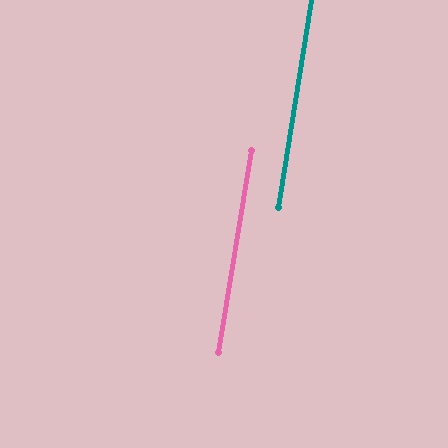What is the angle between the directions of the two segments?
Approximately 0 degrees.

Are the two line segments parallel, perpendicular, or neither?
Parallel — their directions differ by only 0.0°.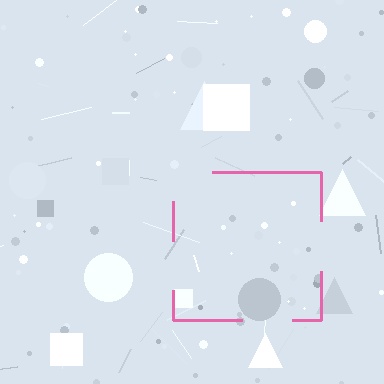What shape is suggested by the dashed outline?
The dashed outline suggests a square.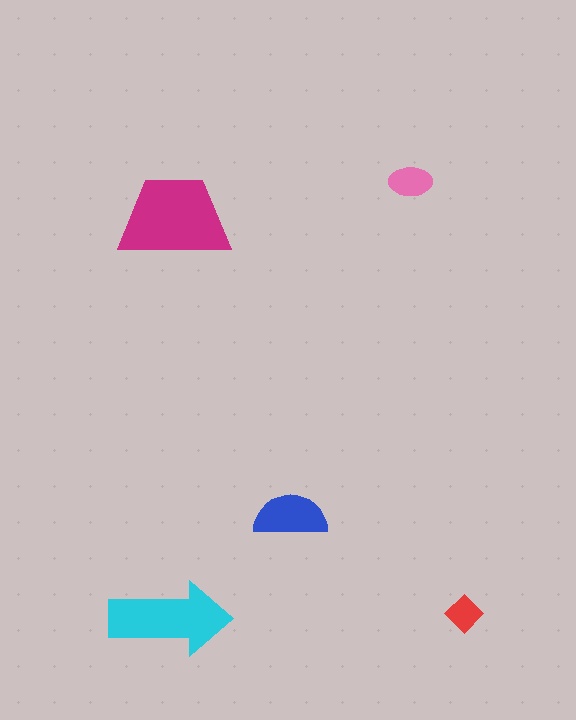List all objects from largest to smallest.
The magenta trapezoid, the cyan arrow, the blue semicircle, the pink ellipse, the red diamond.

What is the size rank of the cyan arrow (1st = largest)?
2nd.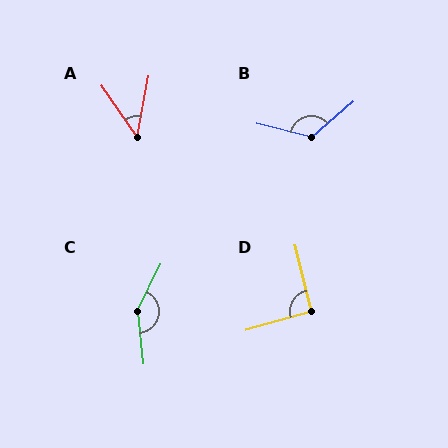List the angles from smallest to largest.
A (46°), D (92°), B (126°), C (148°).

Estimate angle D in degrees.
Approximately 92 degrees.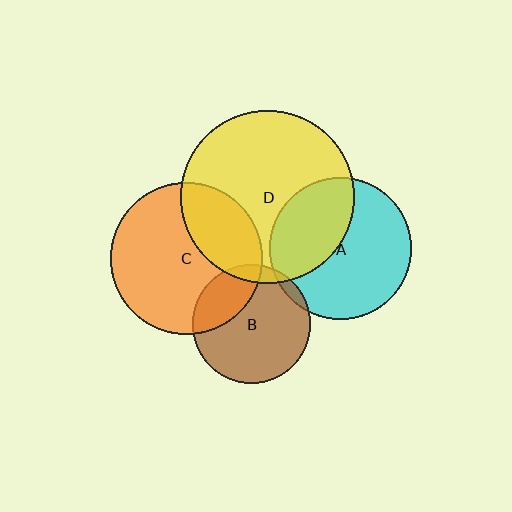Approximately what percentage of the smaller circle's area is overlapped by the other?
Approximately 25%.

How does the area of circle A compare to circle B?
Approximately 1.4 times.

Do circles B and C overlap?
Yes.